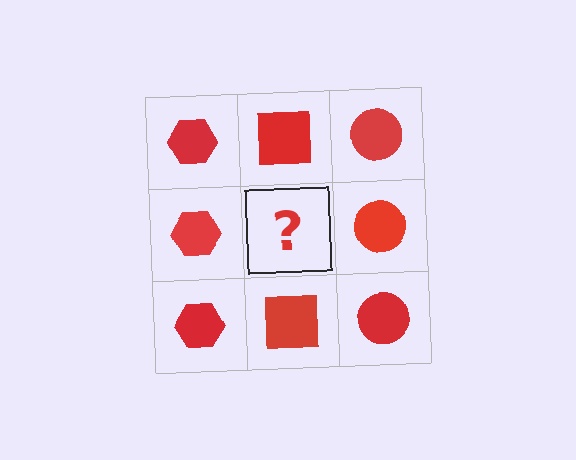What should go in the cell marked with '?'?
The missing cell should contain a red square.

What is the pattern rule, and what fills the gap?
The rule is that each column has a consistent shape. The gap should be filled with a red square.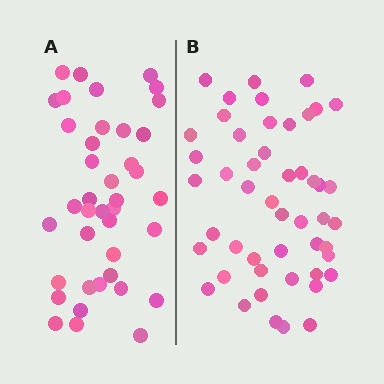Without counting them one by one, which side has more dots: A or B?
Region B (the right region) has more dots.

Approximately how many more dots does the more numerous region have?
Region B has roughly 8 or so more dots than region A.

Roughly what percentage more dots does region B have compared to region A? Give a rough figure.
About 20% more.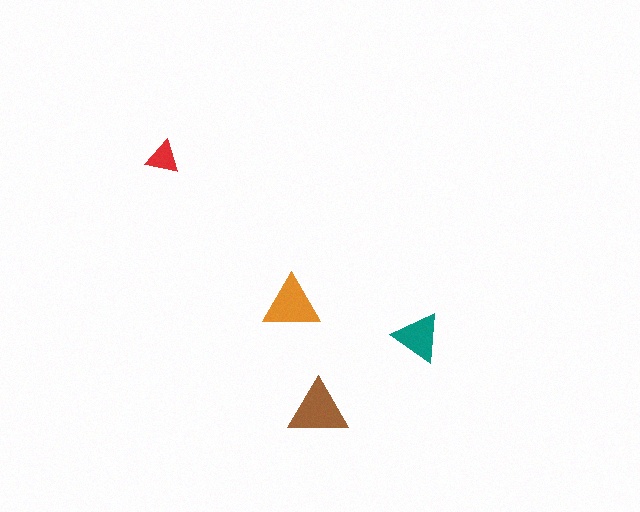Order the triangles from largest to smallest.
the brown one, the orange one, the teal one, the red one.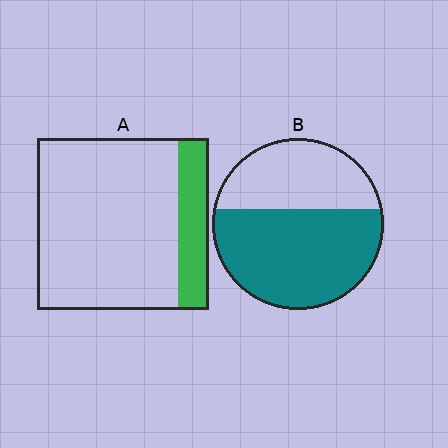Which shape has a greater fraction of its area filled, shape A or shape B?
Shape B.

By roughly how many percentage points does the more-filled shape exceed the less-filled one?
By roughly 45 percentage points (B over A).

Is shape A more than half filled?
No.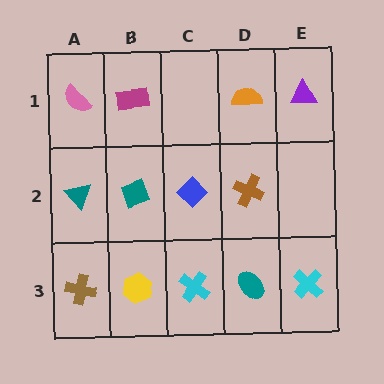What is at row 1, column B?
A magenta rectangle.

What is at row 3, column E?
A cyan cross.